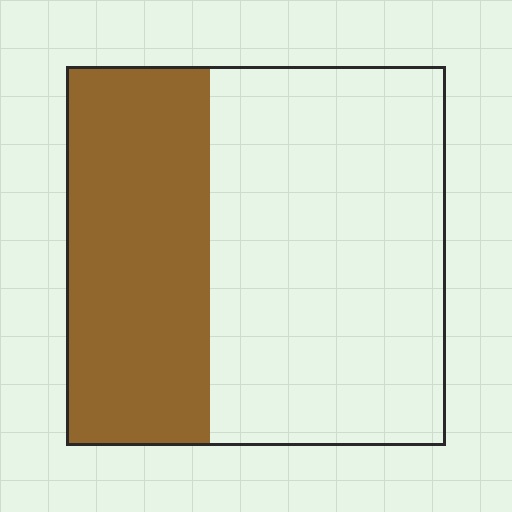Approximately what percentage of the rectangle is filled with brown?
Approximately 40%.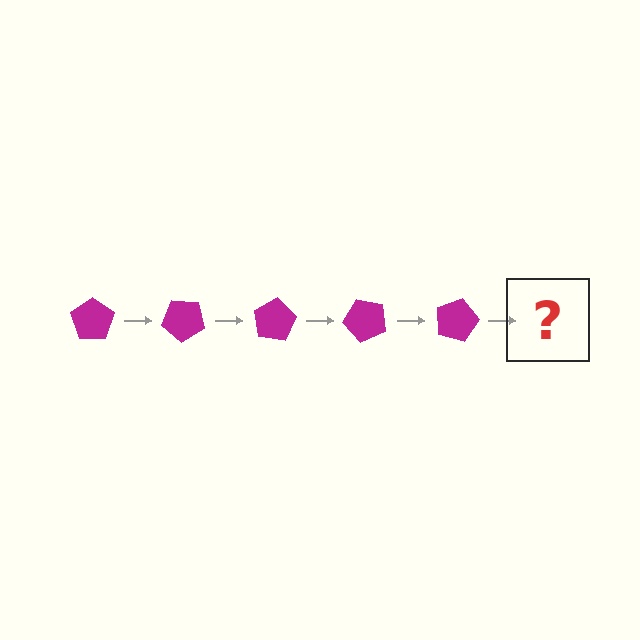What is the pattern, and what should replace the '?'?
The pattern is that the pentagon rotates 40 degrees each step. The '?' should be a magenta pentagon rotated 200 degrees.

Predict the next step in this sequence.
The next step is a magenta pentagon rotated 200 degrees.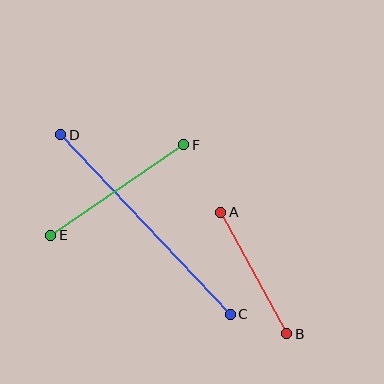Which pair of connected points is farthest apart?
Points C and D are farthest apart.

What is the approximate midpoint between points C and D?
The midpoint is at approximately (146, 225) pixels.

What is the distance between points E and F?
The distance is approximately 161 pixels.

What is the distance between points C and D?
The distance is approximately 247 pixels.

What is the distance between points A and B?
The distance is approximately 139 pixels.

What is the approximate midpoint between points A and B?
The midpoint is at approximately (254, 273) pixels.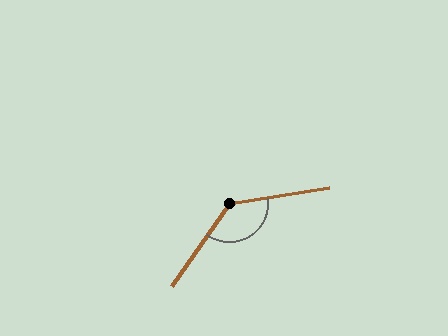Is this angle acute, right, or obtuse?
It is obtuse.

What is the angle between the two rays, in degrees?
Approximately 135 degrees.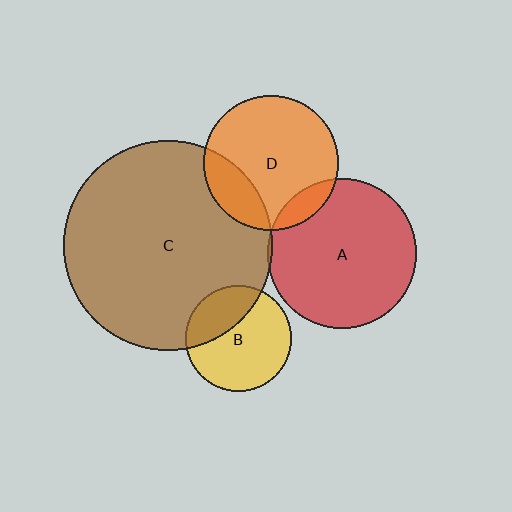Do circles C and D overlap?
Yes.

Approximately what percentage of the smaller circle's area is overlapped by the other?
Approximately 20%.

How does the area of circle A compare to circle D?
Approximately 1.2 times.